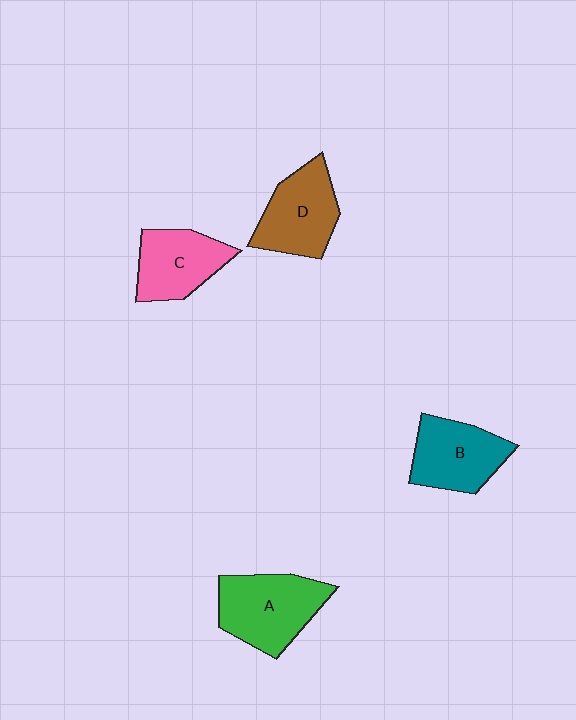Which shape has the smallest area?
Shape C (pink).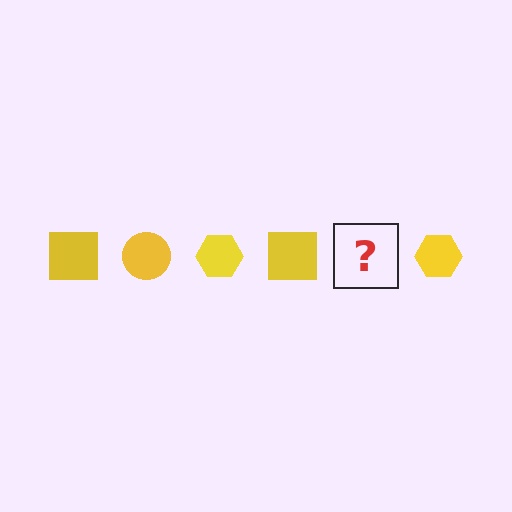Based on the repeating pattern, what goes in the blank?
The blank should be a yellow circle.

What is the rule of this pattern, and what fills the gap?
The rule is that the pattern cycles through square, circle, hexagon shapes in yellow. The gap should be filled with a yellow circle.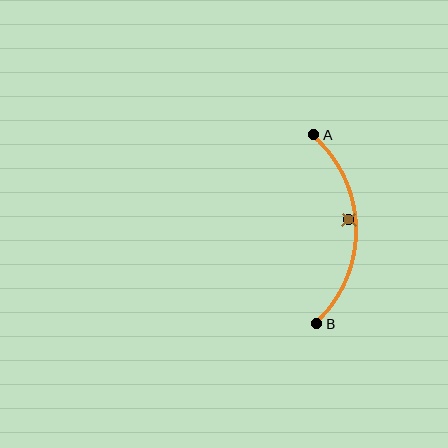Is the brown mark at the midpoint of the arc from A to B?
No — the brown mark does not lie on the arc at all. It sits slightly inside the curve.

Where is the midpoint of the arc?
The arc midpoint is the point on the curve farthest from the straight line joining A and B. It sits to the right of that line.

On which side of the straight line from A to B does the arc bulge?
The arc bulges to the right of the straight line connecting A and B.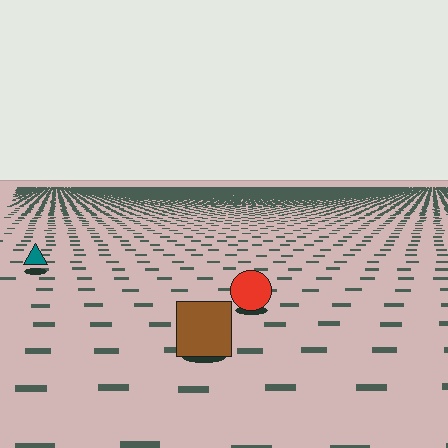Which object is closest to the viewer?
The brown square is closest. The texture marks near it are larger and more spread out.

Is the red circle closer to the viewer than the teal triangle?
Yes. The red circle is closer — you can tell from the texture gradient: the ground texture is coarser near it.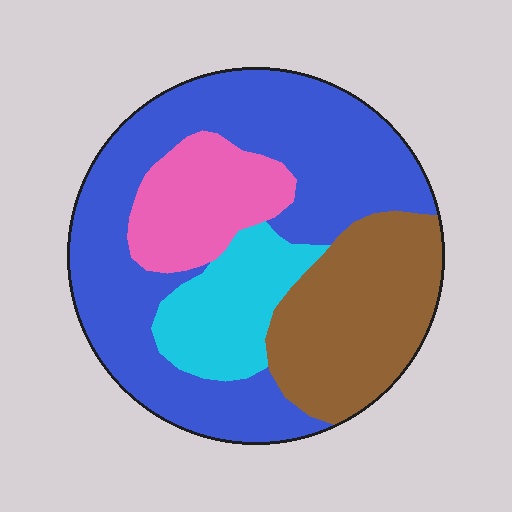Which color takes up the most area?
Blue, at roughly 50%.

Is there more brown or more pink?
Brown.